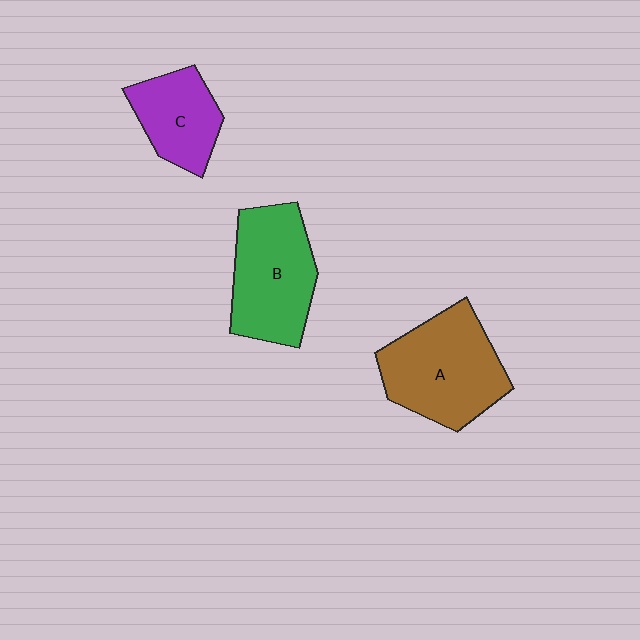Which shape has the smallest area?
Shape C (purple).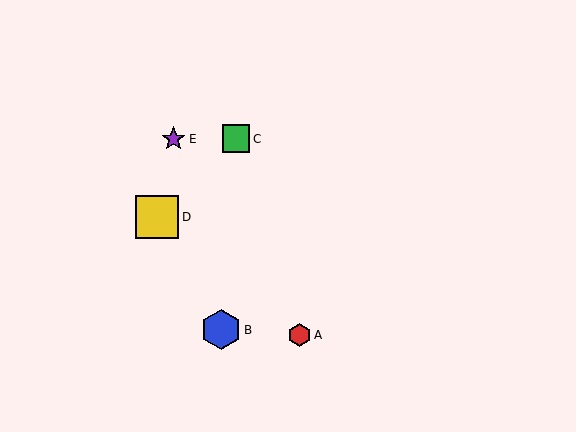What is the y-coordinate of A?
Object A is at y≈335.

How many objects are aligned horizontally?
2 objects (C, E) are aligned horizontally.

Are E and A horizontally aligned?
No, E is at y≈139 and A is at y≈335.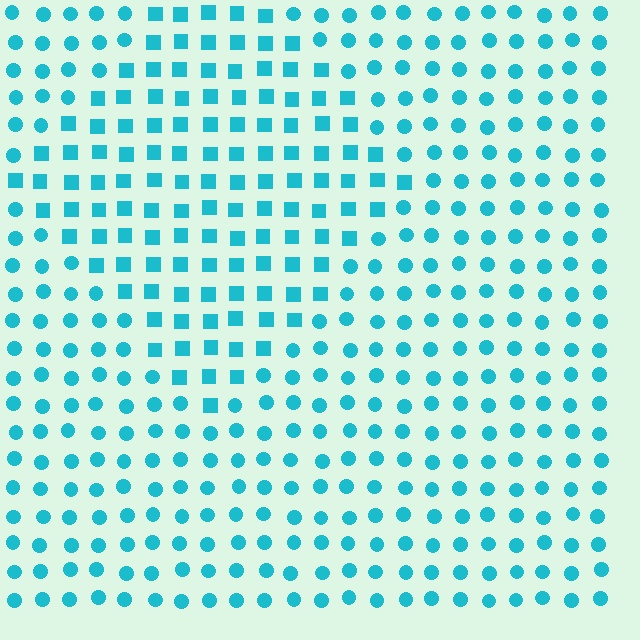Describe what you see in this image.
The image is filled with small cyan elements arranged in a uniform grid. A diamond-shaped region contains squares, while the surrounding area contains circles. The boundary is defined purely by the change in element shape.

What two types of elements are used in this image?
The image uses squares inside the diamond region and circles outside it.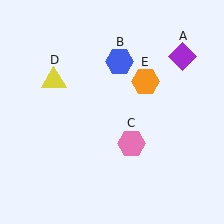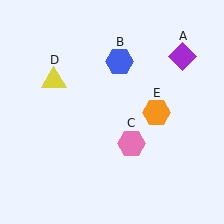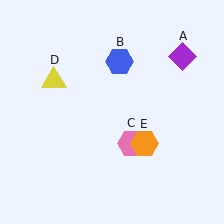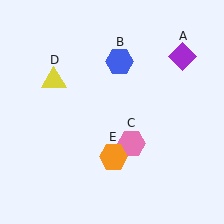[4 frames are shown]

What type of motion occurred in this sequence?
The orange hexagon (object E) rotated clockwise around the center of the scene.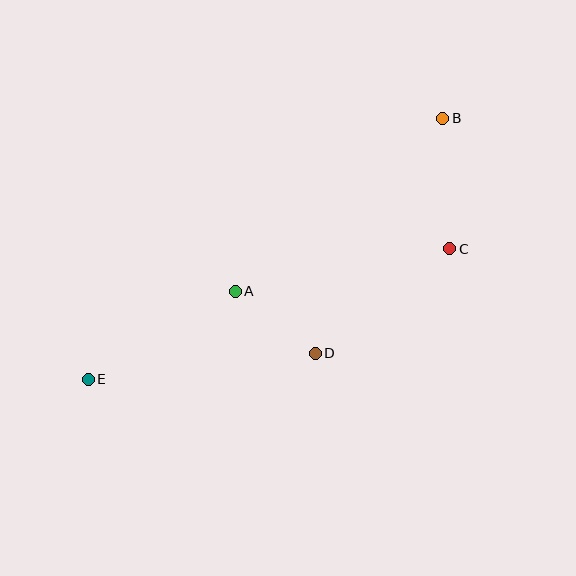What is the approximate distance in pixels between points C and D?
The distance between C and D is approximately 170 pixels.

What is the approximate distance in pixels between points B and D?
The distance between B and D is approximately 267 pixels.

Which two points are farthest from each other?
Points B and E are farthest from each other.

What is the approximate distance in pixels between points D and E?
The distance between D and E is approximately 229 pixels.